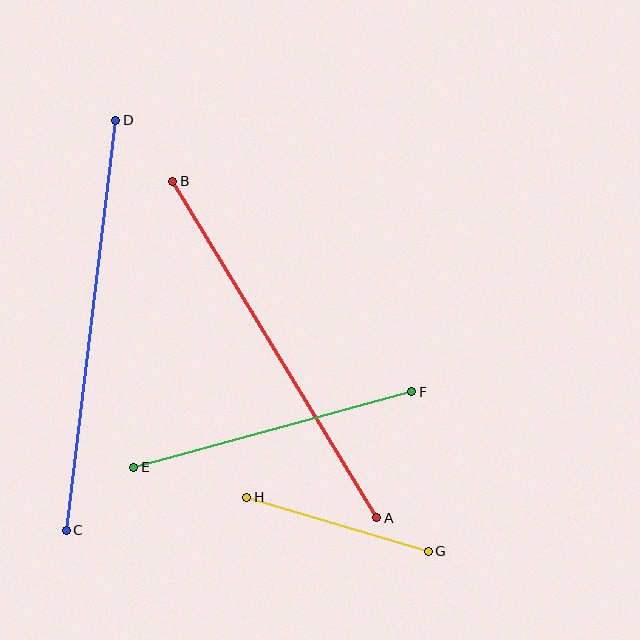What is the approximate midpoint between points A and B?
The midpoint is at approximately (275, 349) pixels.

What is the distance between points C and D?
The distance is approximately 413 pixels.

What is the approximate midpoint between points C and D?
The midpoint is at approximately (91, 325) pixels.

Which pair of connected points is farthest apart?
Points C and D are farthest apart.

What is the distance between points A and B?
The distance is approximately 394 pixels.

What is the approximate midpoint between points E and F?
The midpoint is at approximately (273, 430) pixels.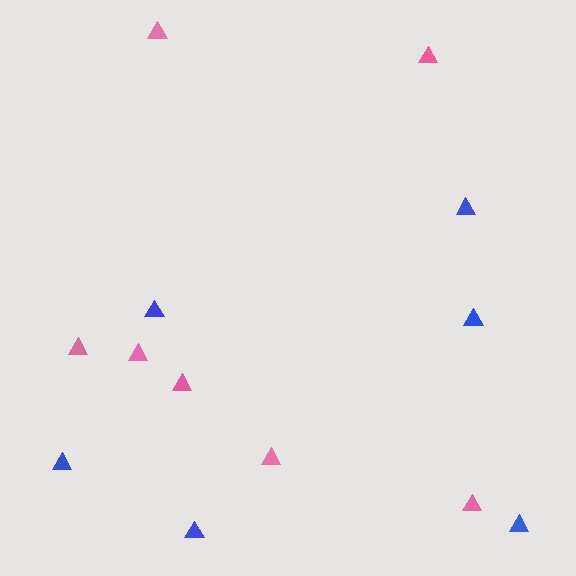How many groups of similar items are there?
There are 2 groups: one group of pink triangles (7) and one group of blue triangles (6).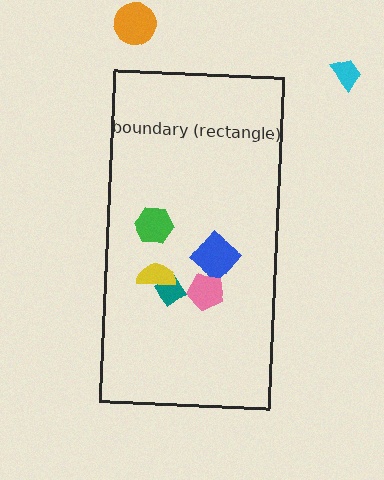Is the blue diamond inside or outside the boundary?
Inside.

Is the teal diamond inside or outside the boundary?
Inside.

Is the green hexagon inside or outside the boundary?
Inside.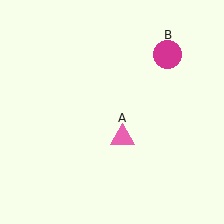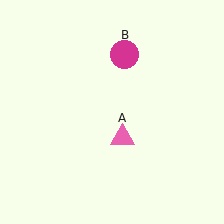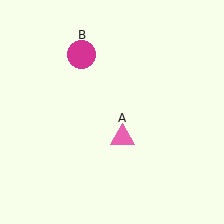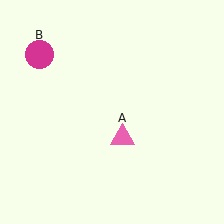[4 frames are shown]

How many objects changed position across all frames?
1 object changed position: magenta circle (object B).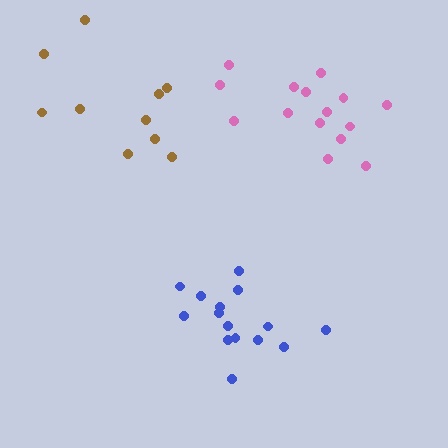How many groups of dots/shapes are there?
There are 3 groups.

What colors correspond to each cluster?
The clusters are colored: blue, pink, brown.